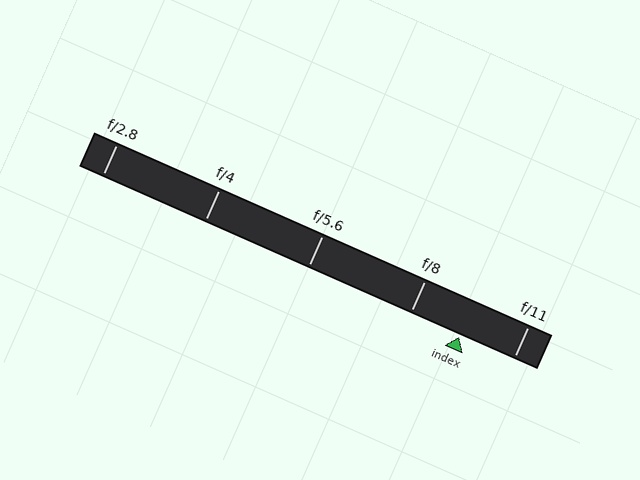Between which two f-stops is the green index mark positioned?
The index mark is between f/8 and f/11.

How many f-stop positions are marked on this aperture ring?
There are 5 f-stop positions marked.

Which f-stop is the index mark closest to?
The index mark is closest to f/8.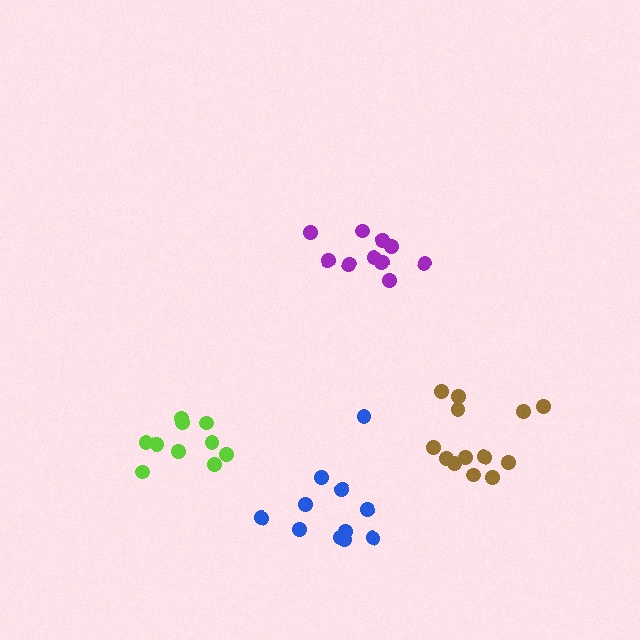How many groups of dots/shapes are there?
There are 4 groups.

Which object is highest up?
The purple cluster is topmost.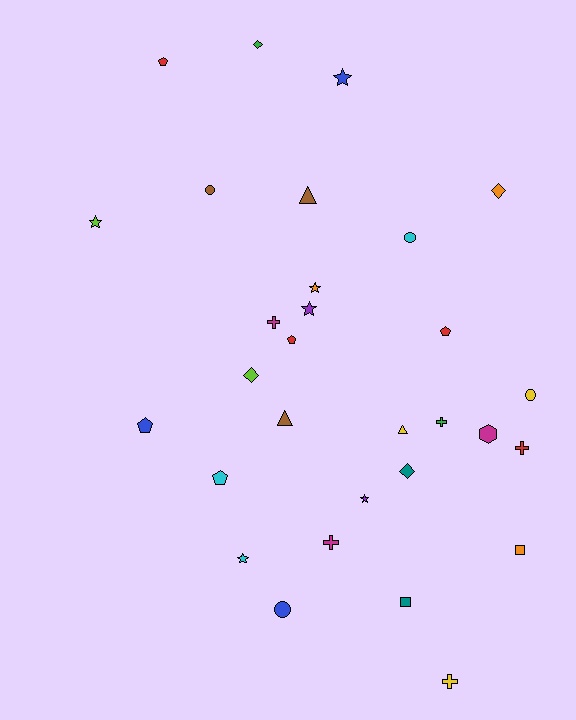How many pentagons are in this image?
There are 5 pentagons.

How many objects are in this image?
There are 30 objects.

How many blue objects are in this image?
There are 3 blue objects.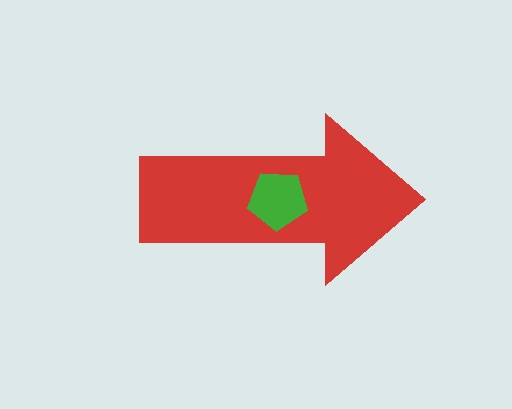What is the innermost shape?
The green pentagon.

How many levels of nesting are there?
2.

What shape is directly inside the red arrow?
The green pentagon.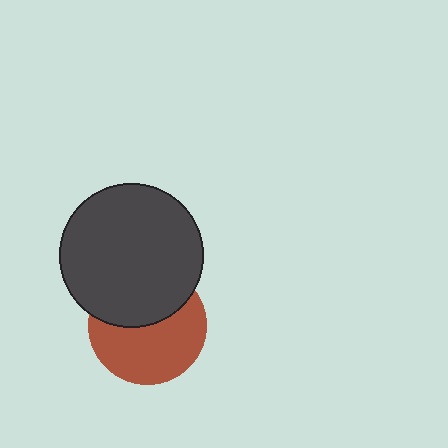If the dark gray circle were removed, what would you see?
You would see the complete brown circle.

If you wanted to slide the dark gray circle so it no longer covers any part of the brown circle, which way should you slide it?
Slide it up — that is the most direct way to separate the two shapes.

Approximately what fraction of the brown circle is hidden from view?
Roughly 42% of the brown circle is hidden behind the dark gray circle.